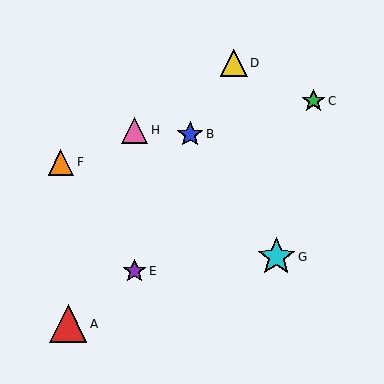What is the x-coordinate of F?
Object F is at x≈61.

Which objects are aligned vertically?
Objects E, H are aligned vertically.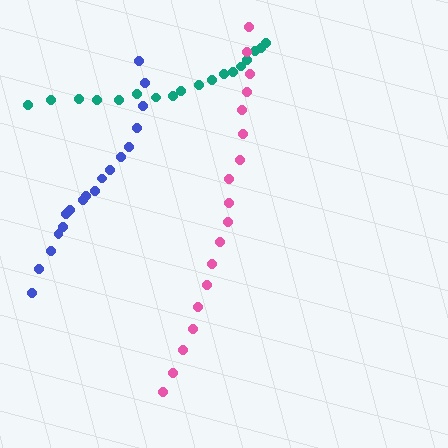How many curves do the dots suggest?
There are 3 distinct paths.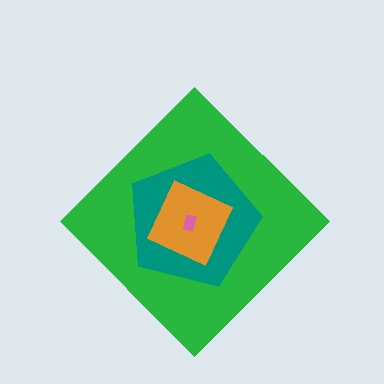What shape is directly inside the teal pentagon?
The orange square.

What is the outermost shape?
The green diamond.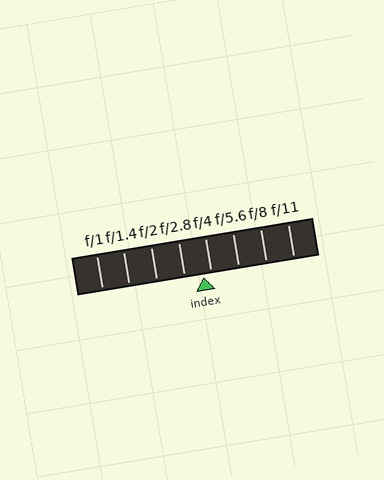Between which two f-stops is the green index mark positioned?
The index mark is between f/2.8 and f/4.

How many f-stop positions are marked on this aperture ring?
There are 8 f-stop positions marked.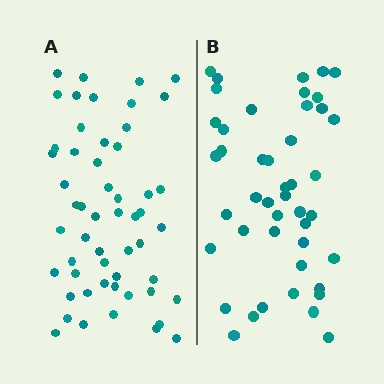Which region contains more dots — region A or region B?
Region A (the left region) has more dots.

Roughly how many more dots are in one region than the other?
Region A has roughly 8 or so more dots than region B.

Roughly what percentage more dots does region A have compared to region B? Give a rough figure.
About 20% more.